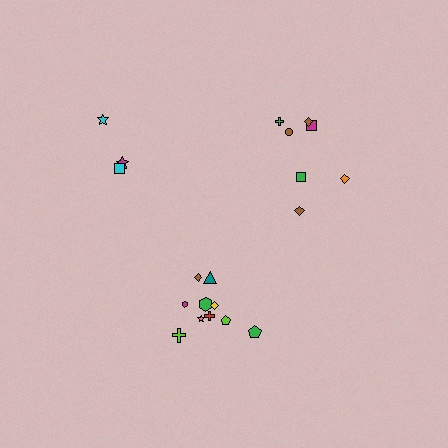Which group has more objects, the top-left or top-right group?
The top-right group.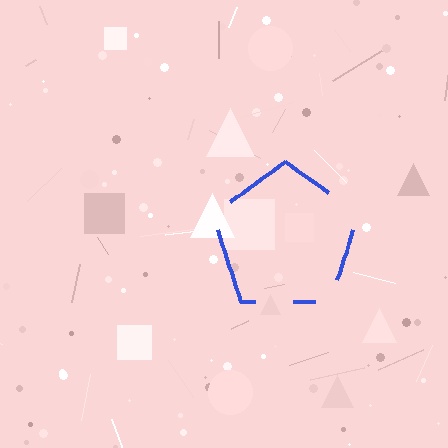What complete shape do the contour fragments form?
The contour fragments form a pentagon.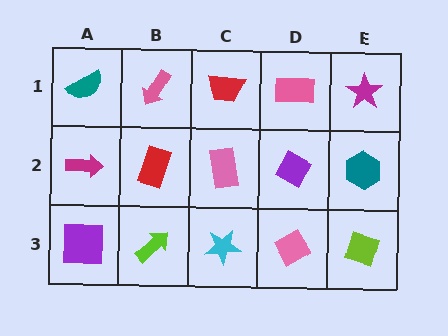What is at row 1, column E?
A magenta star.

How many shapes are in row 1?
5 shapes.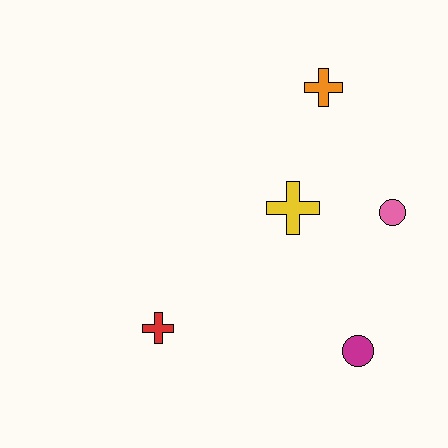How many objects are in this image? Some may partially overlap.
There are 5 objects.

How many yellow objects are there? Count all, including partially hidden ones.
There is 1 yellow object.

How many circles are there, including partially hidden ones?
There are 2 circles.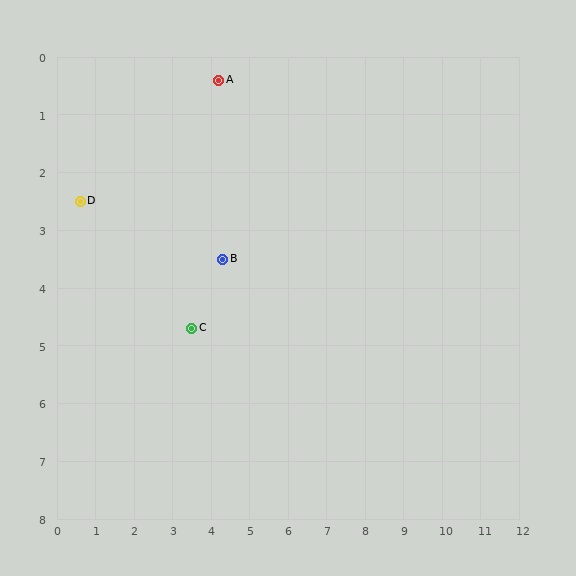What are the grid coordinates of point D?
Point D is at approximately (0.6, 2.5).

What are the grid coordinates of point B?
Point B is at approximately (4.3, 3.5).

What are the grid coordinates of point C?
Point C is at approximately (3.5, 4.7).